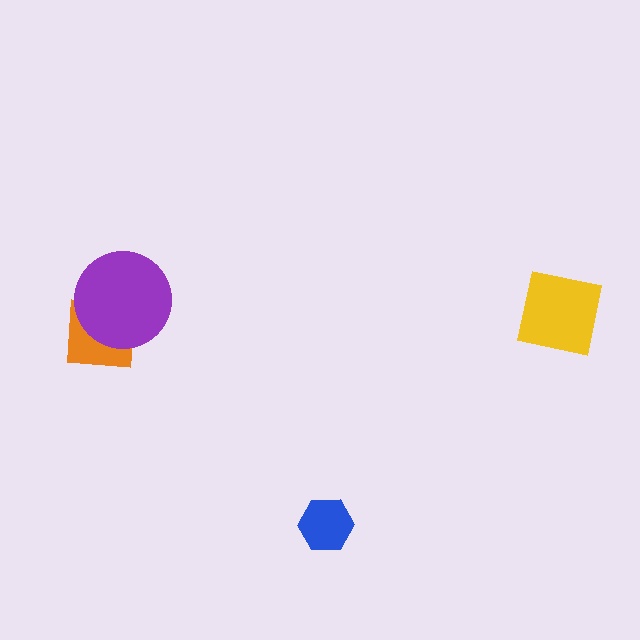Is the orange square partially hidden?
Yes, it is partially covered by another shape.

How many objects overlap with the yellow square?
0 objects overlap with the yellow square.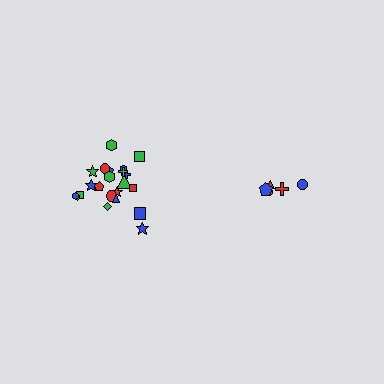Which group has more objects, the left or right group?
The left group.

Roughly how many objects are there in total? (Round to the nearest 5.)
Roughly 25 objects in total.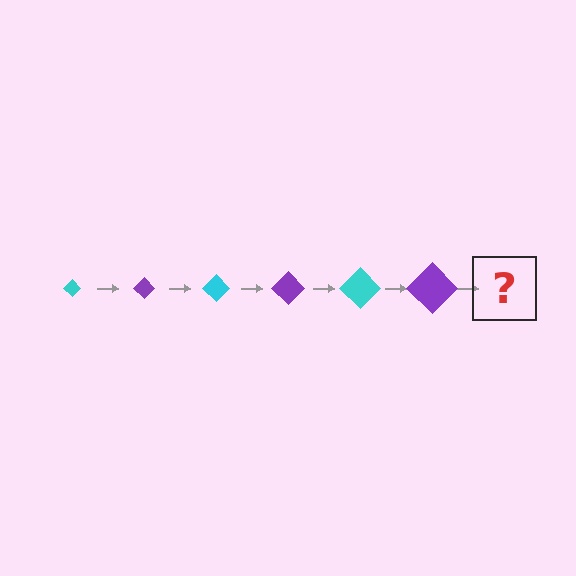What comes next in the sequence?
The next element should be a cyan diamond, larger than the previous one.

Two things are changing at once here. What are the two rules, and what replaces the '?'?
The two rules are that the diamond grows larger each step and the color cycles through cyan and purple. The '?' should be a cyan diamond, larger than the previous one.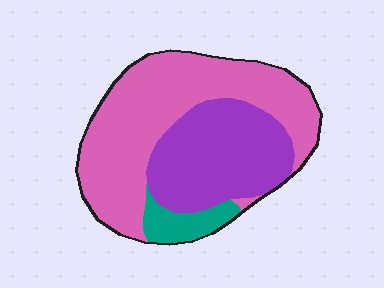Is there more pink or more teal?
Pink.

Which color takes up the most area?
Pink, at roughly 55%.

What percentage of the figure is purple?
Purple covers about 35% of the figure.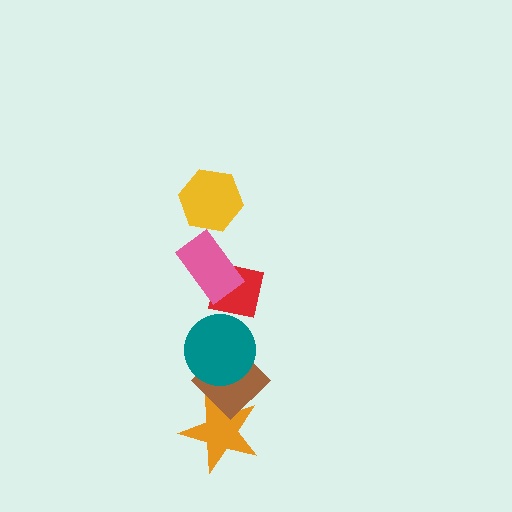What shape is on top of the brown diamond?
The teal circle is on top of the brown diamond.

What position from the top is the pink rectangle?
The pink rectangle is 2nd from the top.